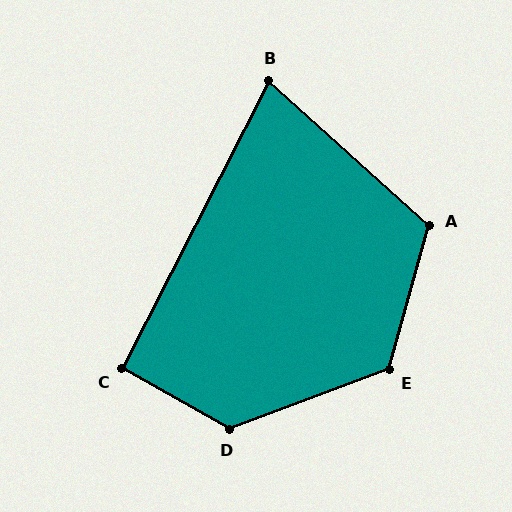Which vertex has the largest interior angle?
D, at approximately 130 degrees.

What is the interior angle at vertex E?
Approximately 126 degrees (obtuse).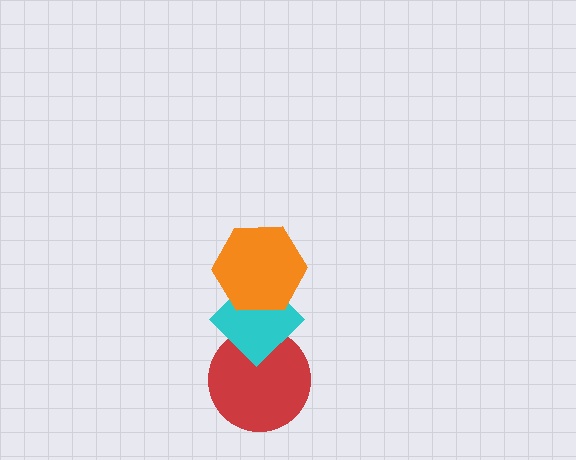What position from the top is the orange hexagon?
The orange hexagon is 1st from the top.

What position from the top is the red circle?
The red circle is 3rd from the top.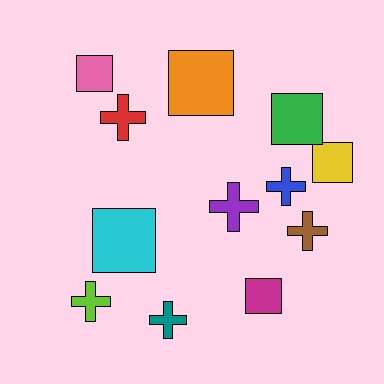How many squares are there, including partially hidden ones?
There are 6 squares.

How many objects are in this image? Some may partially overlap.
There are 12 objects.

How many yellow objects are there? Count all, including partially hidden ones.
There is 1 yellow object.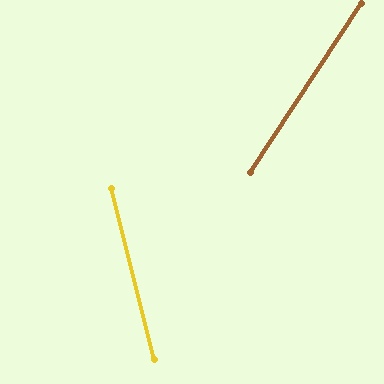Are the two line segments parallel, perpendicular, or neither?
Neither parallel nor perpendicular — they differ by about 47°.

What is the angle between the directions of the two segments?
Approximately 47 degrees.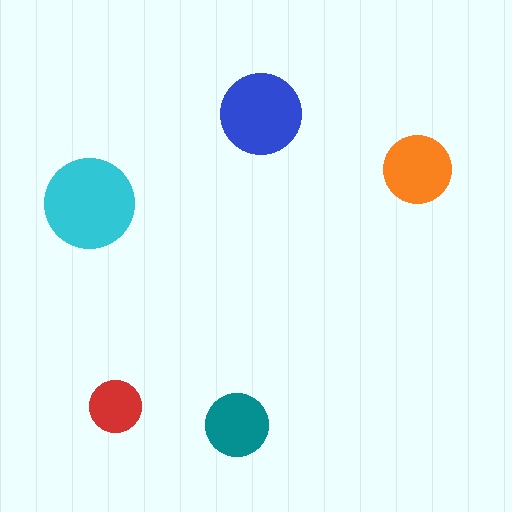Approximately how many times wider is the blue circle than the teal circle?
About 1.5 times wider.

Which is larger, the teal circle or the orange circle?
The orange one.